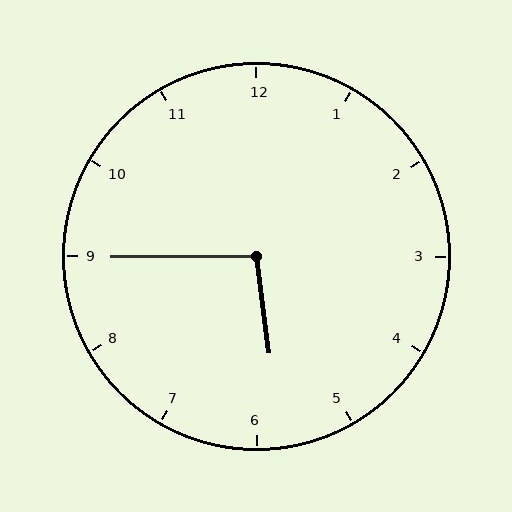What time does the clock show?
5:45.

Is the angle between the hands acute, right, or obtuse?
It is obtuse.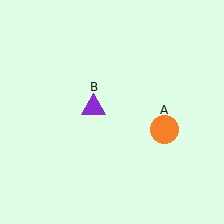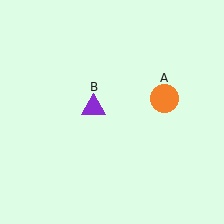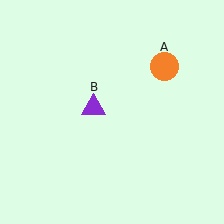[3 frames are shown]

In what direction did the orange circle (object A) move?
The orange circle (object A) moved up.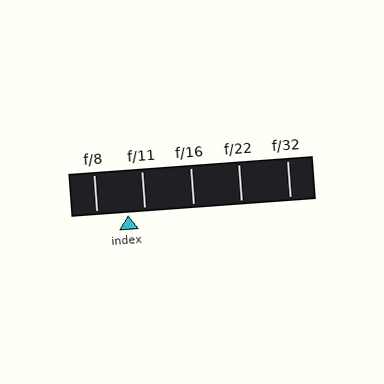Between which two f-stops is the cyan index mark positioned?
The index mark is between f/8 and f/11.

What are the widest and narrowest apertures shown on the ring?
The widest aperture shown is f/8 and the narrowest is f/32.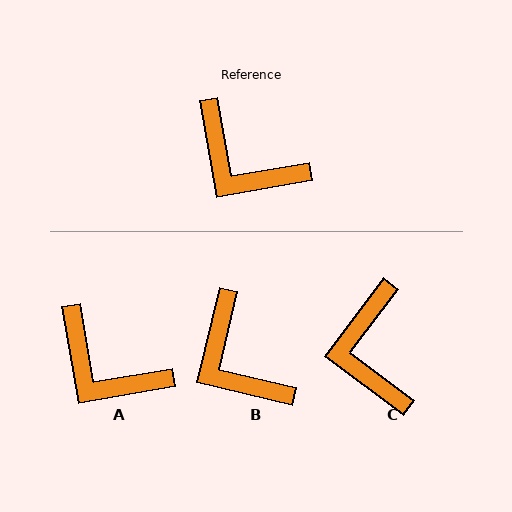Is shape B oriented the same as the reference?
No, it is off by about 24 degrees.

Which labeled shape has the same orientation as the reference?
A.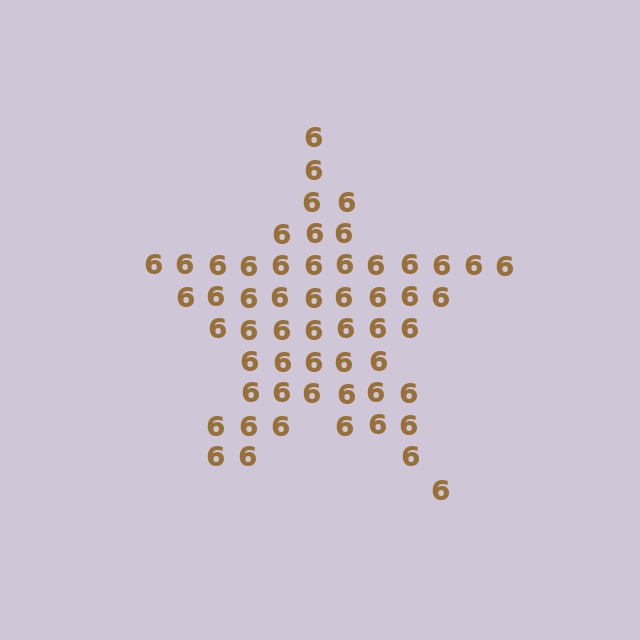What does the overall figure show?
The overall figure shows a star.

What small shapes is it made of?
It is made of small digit 6's.